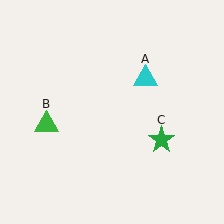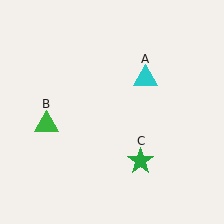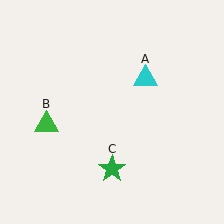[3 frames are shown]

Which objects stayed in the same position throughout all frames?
Cyan triangle (object A) and green triangle (object B) remained stationary.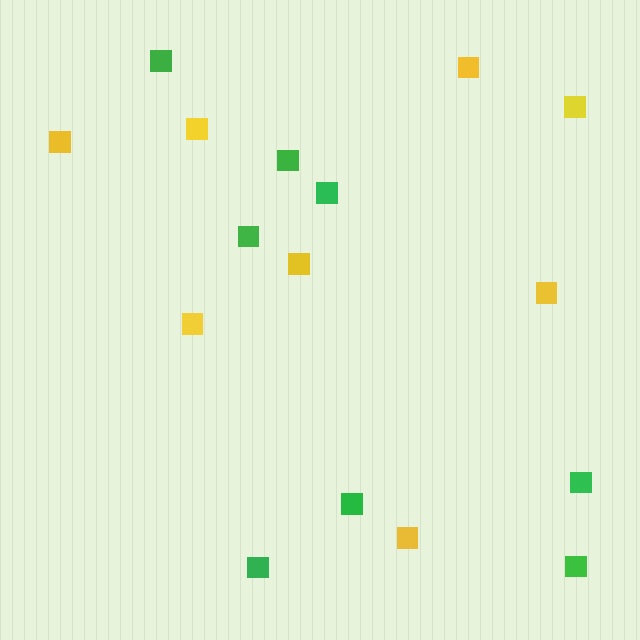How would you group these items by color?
There are 2 groups: one group of yellow squares (8) and one group of green squares (8).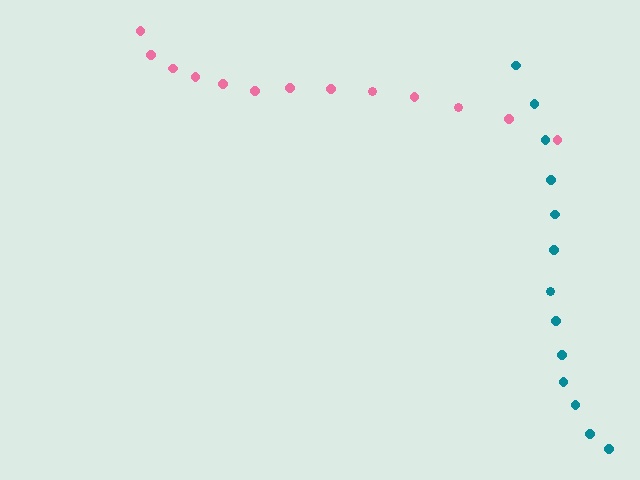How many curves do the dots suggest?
There are 2 distinct paths.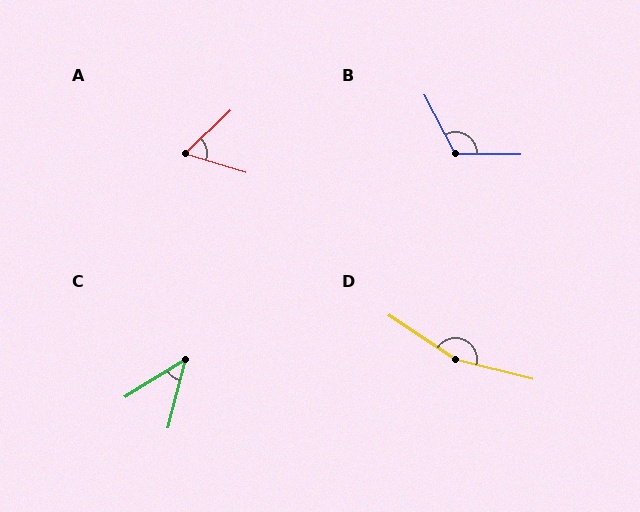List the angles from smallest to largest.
C (44°), A (61°), B (118°), D (161°).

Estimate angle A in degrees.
Approximately 61 degrees.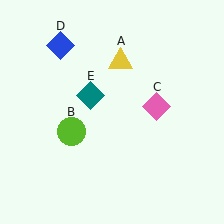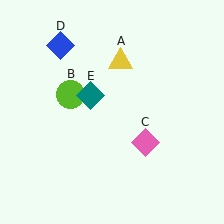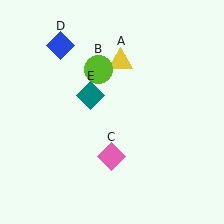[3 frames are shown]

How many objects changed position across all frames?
2 objects changed position: lime circle (object B), pink diamond (object C).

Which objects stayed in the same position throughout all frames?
Yellow triangle (object A) and blue diamond (object D) and teal diamond (object E) remained stationary.